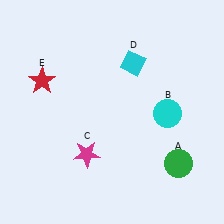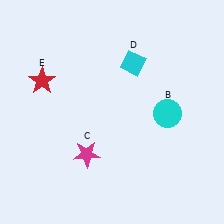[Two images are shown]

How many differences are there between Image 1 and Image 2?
There is 1 difference between the two images.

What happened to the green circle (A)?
The green circle (A) was removed in Image 2. It was in the bottom-right area of Image 1.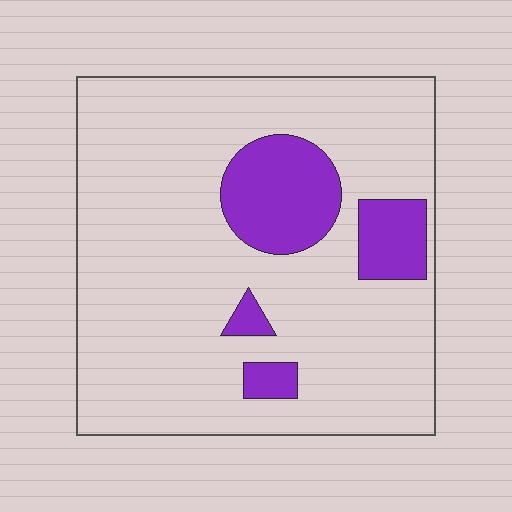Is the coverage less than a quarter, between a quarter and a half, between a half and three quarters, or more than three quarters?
Less than a quarter.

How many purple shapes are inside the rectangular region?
4.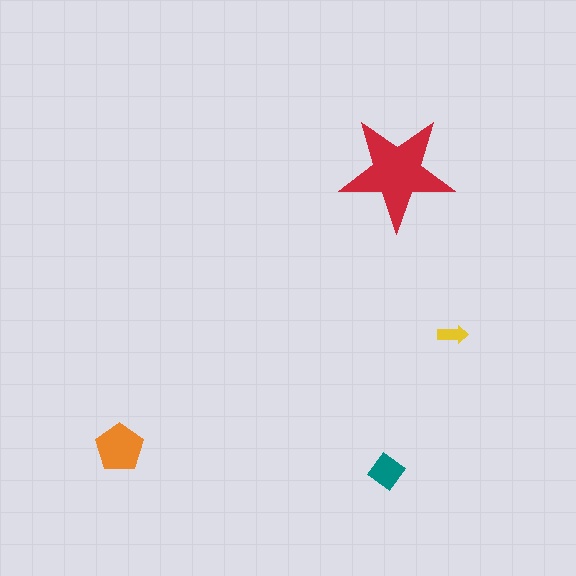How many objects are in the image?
There are 4 objects in the image.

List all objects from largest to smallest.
The red star, the orange pentagon, the teal diamond, the yellow arrow.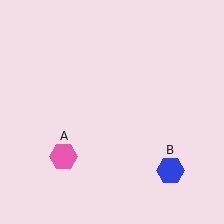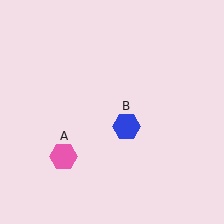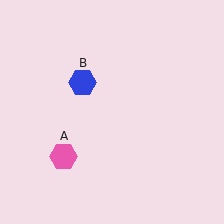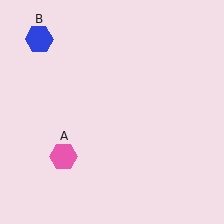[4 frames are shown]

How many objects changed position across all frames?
1 object changed position: blue hexagon (object B).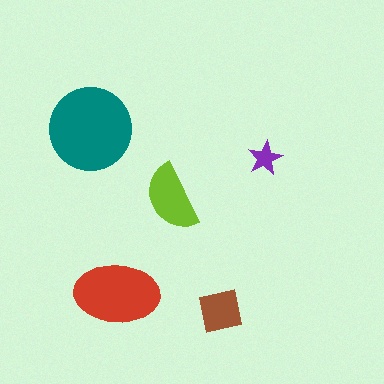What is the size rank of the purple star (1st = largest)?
5th.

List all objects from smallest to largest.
The purple star, the brown square, the lime semicircle, the red ellipse, the teal circle.